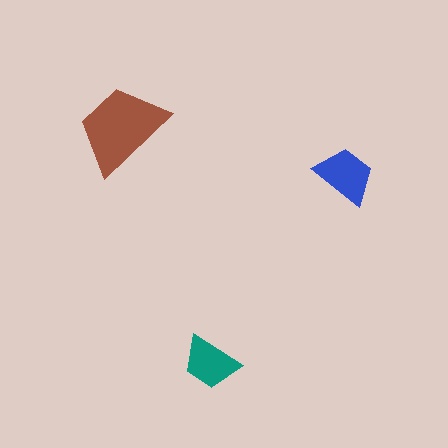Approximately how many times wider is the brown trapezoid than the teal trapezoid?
About 1.5 times wider.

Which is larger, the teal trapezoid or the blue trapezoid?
The blue one.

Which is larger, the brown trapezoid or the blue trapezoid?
The brown one.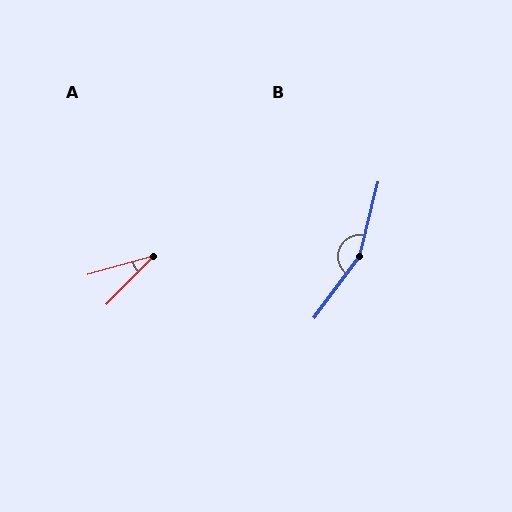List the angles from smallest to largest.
A (30°), B (158°).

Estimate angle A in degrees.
Approximately 30 degrees.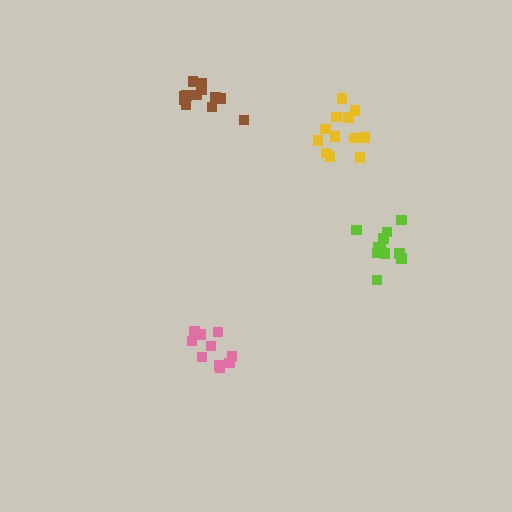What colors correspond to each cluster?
The clusters are colored: yellow, lime, pink, brown.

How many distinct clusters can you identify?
There are 4 distinct clusters.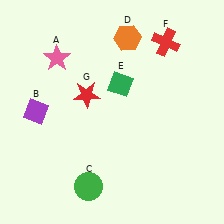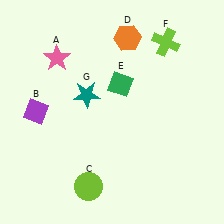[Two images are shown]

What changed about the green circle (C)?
In Image 1, C is green. In Image 2, it changed to lime.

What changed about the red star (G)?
In Image 1, G is red. In Image 2, it changed to teal.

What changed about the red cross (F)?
In Image 1, F is red. In Image 2, it changed to lime.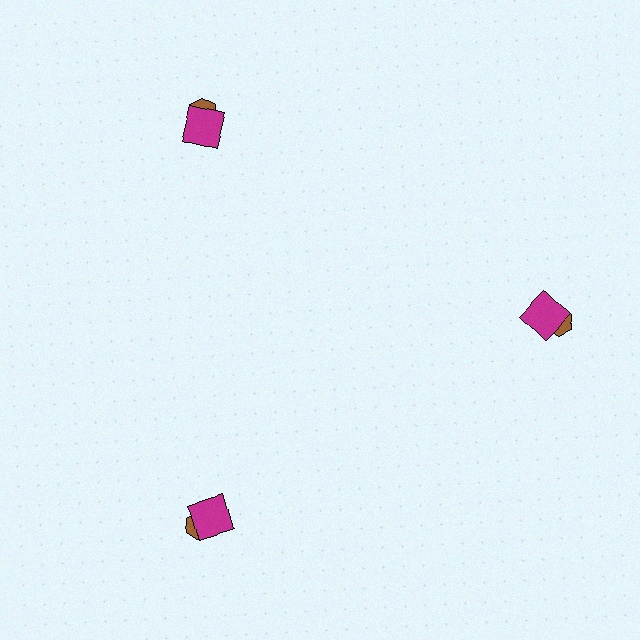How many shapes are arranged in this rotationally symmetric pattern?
There are 6 shapes, arranged in 3 groups of 2.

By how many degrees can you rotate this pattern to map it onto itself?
The pattern maps onto itself every 120 degrees of rotation.